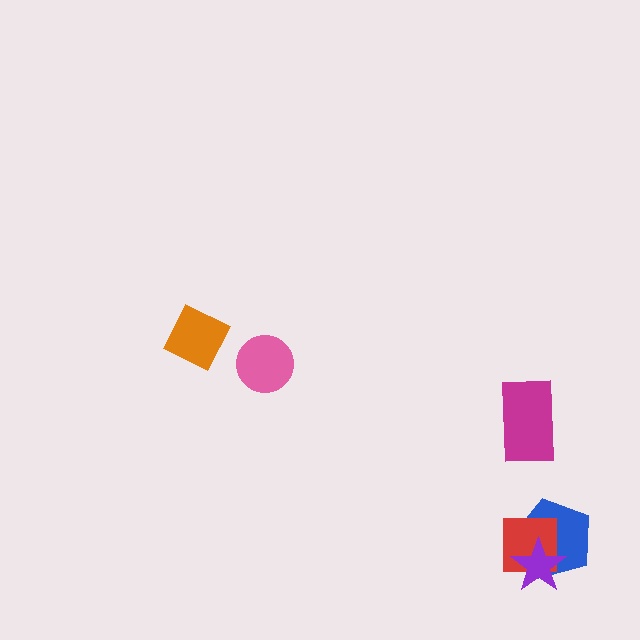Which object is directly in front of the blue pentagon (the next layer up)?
The red square is directly in front of the blue pentagon.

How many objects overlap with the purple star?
2 objects overlap with the purple star.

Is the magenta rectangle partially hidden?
No, no other shape covers it.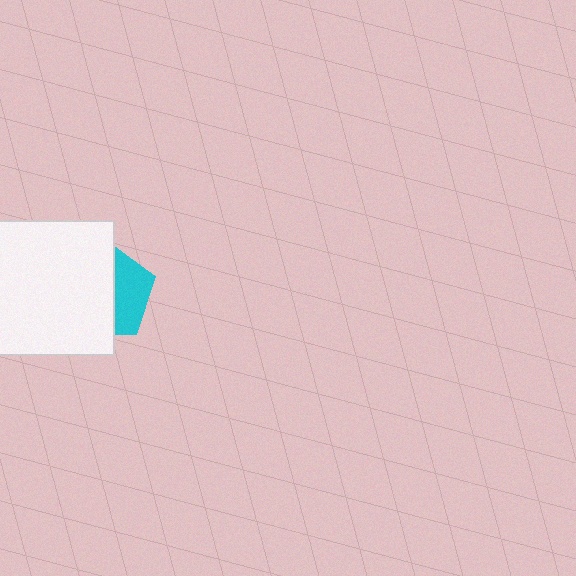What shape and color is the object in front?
The object in front is a white square.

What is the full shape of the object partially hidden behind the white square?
The partially hidden object is a cyan pentagon.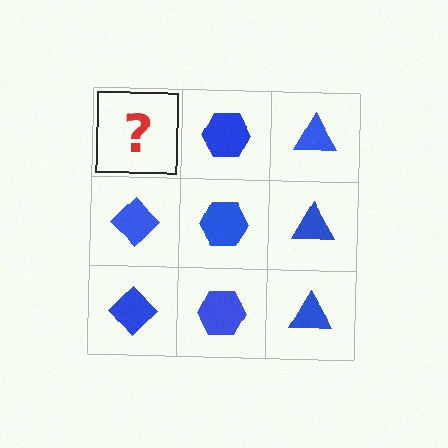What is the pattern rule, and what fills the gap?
The rule is that each column has a consistent shape. The gap should be filled with a blue diamond.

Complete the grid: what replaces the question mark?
The question mark should be replaced with a blue diamond.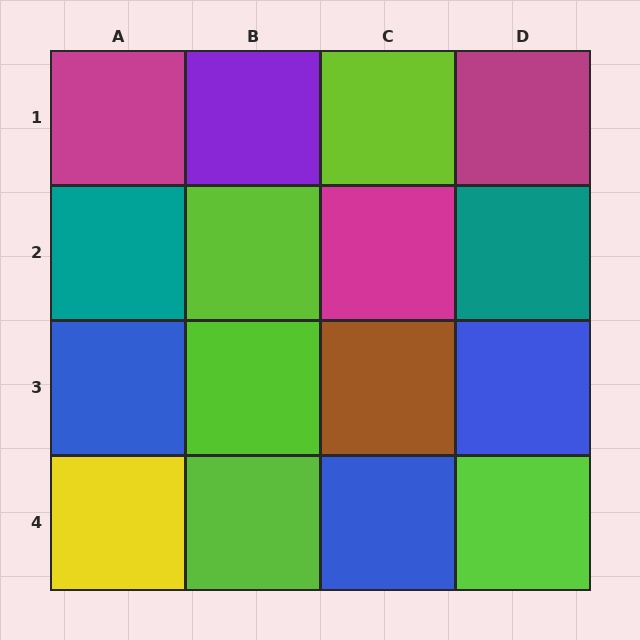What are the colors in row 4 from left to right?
Yellow, lime, blue, lime.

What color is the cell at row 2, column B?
Lime.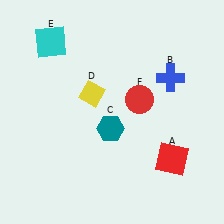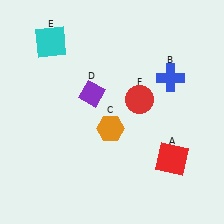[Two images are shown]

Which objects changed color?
C changed from teal to orange. D changed from yellow to purple.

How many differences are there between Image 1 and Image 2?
There are 2 differences between the two images.